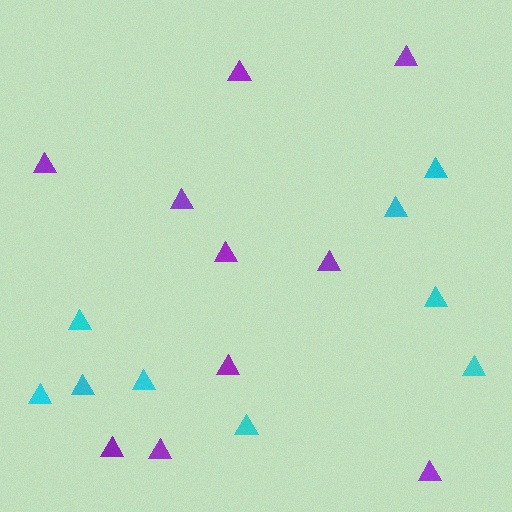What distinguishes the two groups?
There are 2 groups: one group of purple triangles (10) and one group of cyan triangles (9).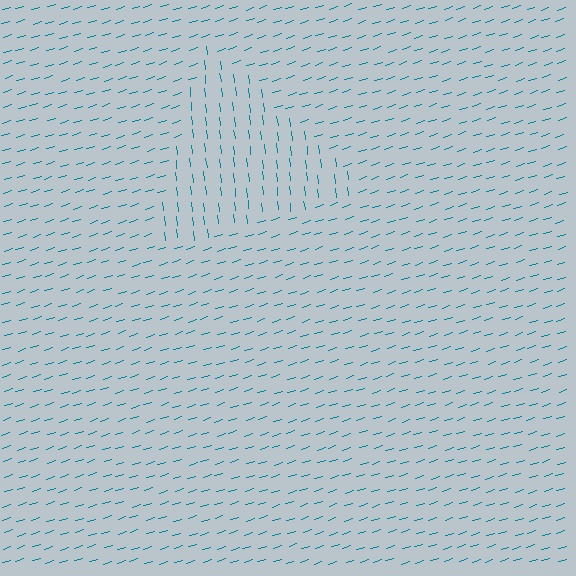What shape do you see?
I see a triangle.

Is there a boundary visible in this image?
Yes, there is a texture boundary formed by a change in line orientation.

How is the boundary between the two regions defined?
The boundary is defined purely by a change in line orientation (approximately 79 degrees difference). All lines are the same color and thickness.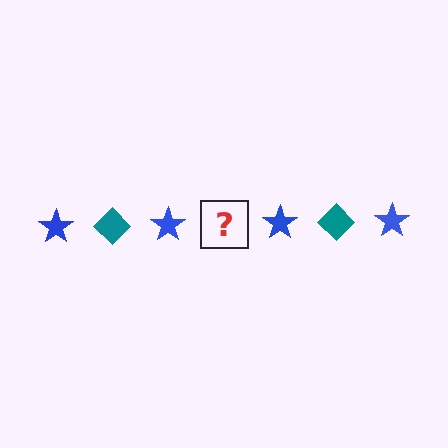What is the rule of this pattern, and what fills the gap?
The rule is that the pattern alternates between blue star and teal diamond. The gap should be filled with a teal diamond.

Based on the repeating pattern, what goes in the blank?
The blank should be a teal diamond.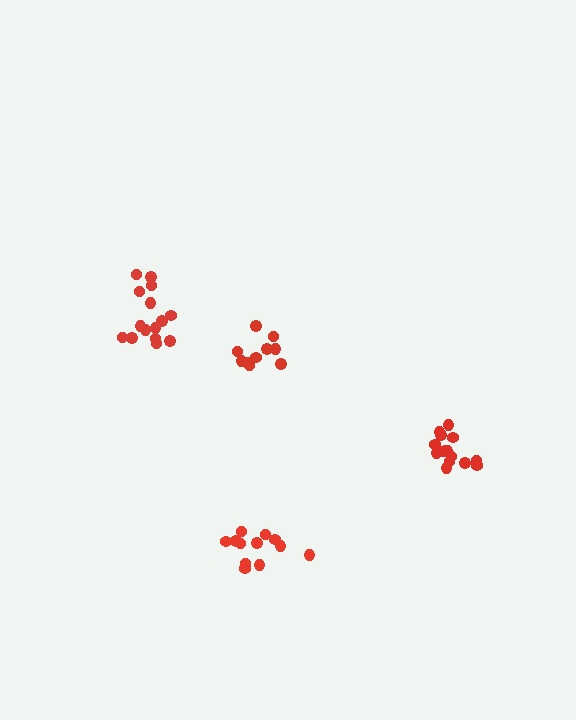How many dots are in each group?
Group 1: 15 dots, Group 2: 12 dots, Group 3: 15 dots, Group 4: 10 dots (52 total).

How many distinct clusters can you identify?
There are 4 distinct clusters.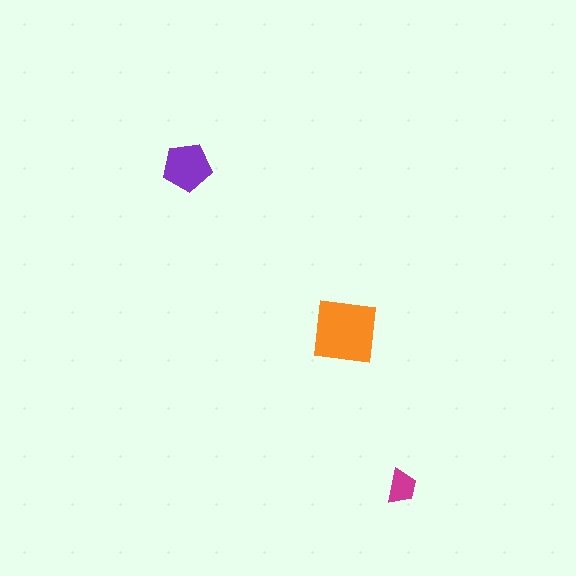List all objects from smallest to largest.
The magenta trapezoid, the purple pentagon, the orange square.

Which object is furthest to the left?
The purple pentagon is leftmost.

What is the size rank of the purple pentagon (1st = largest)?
2nd.